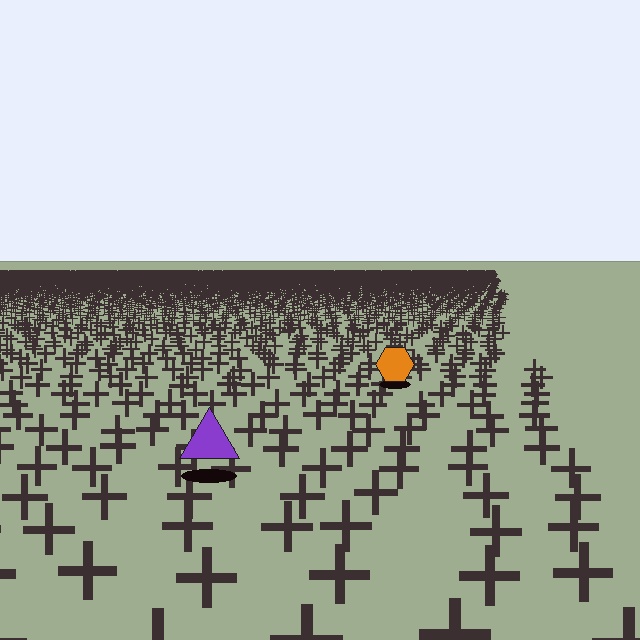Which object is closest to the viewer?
The purple triangle is closest. The texture marks near it are larger and more spread out.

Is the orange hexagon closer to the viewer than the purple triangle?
No. The purple triangle is closer — you can tell from the texture gradient: the ground texture is coarser near it.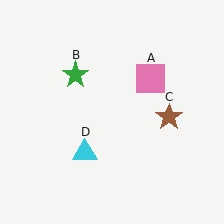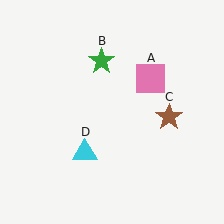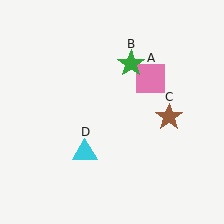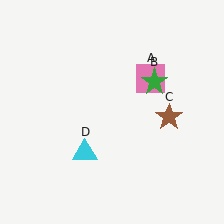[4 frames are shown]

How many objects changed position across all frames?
1 object changed position: green star (object B).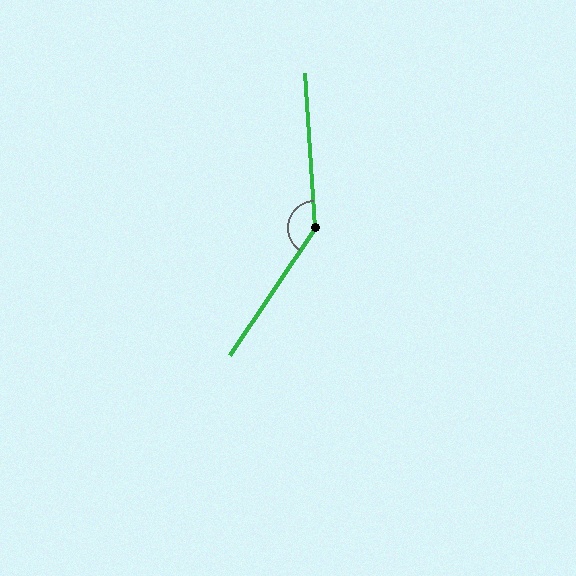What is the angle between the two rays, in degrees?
Approximately 142 degrees.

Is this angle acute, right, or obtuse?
It is obtuse.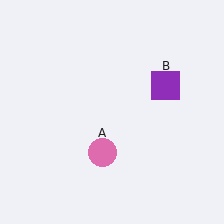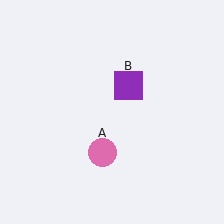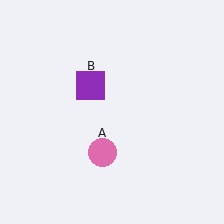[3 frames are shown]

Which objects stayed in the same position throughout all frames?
Pink circle (object A) remained stationary.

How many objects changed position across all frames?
1 object changed position: purple square (object B).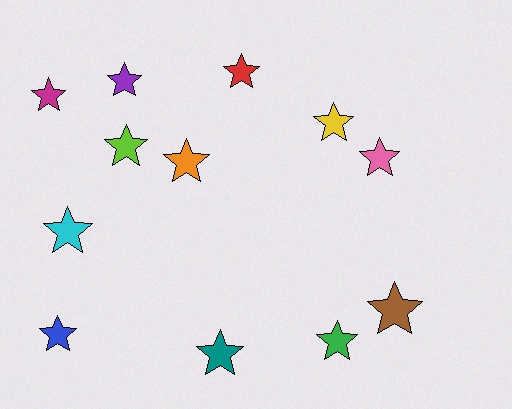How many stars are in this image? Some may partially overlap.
There are 12 stars.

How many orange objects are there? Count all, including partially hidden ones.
There is 1 orange object.